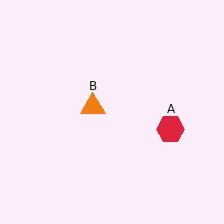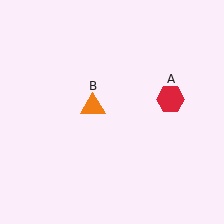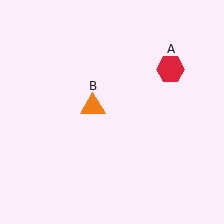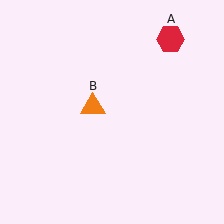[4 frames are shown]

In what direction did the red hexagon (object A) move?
The red hexagon (object A) moved up.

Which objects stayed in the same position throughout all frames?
Orange triangle (object B) remained stationary.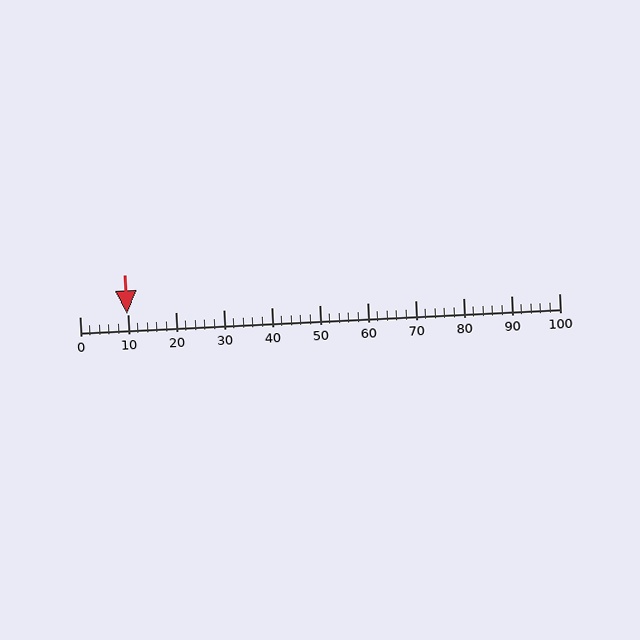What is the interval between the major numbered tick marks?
The major tick marks are spaced 10 units apart.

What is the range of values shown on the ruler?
The ruler shows values from 0 to 100.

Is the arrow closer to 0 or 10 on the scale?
The arrow is closer to 10.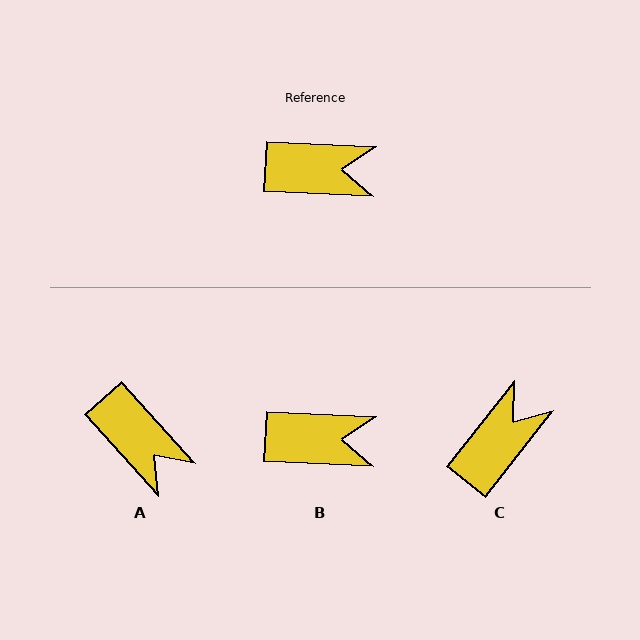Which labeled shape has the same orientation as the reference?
B.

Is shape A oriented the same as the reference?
No, it is off by about 46 degrees.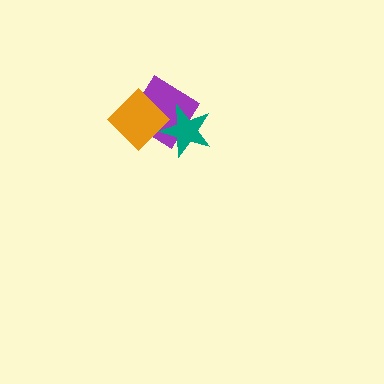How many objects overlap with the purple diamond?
2 objects overlap with the purple diamond.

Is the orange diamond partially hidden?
Yes, it is partially covered by another shape.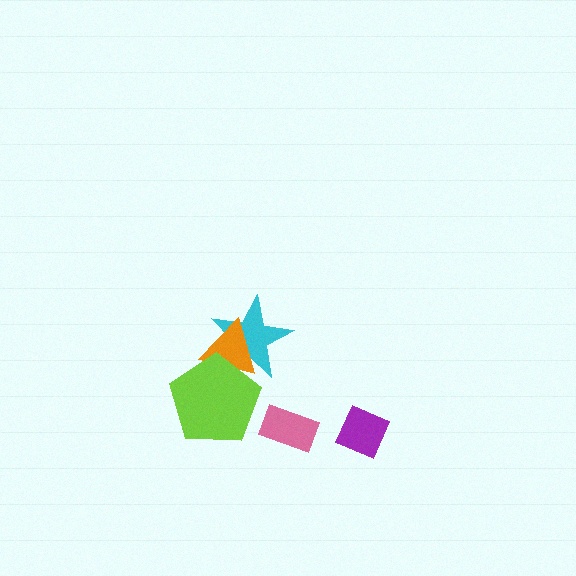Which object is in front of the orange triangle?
The lime pentagon is in front of the orange triangle.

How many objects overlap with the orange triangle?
2 objects overlap with the orange triangle.